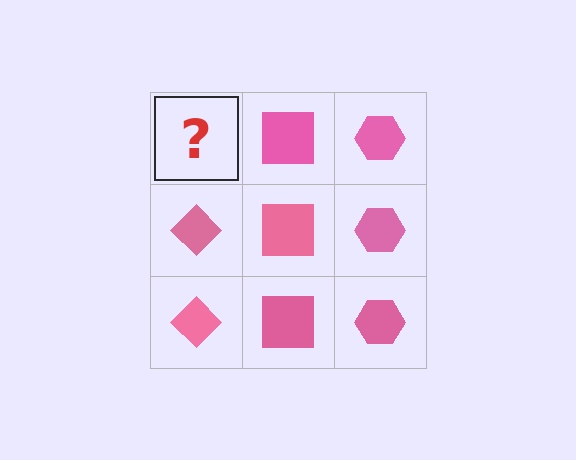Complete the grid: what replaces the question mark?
The question mark should be replaced with a pink diamond.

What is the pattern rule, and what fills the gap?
The rule is that each column has a consistent shape. The gap should be filled with a pink diamond.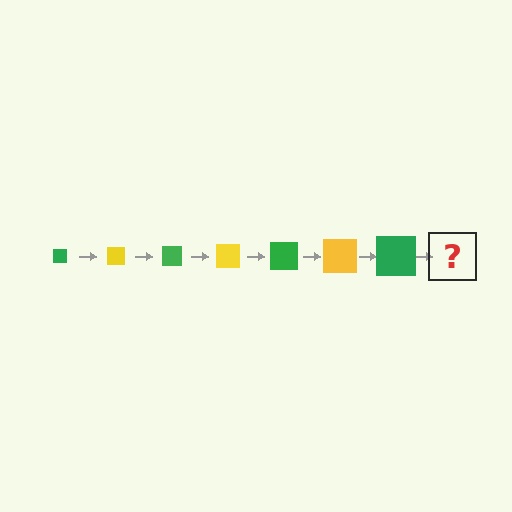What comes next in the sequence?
The next element should be a yellow square, larger than the previous one.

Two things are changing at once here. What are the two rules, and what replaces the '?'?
The two rules are that the square grows larger each step and the color cycles through green and yellow. The '?' should be a yellow square, larger than the previous one.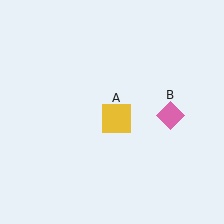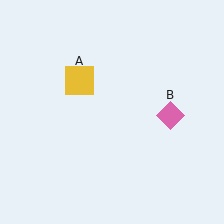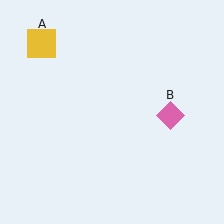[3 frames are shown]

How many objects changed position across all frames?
1 object changed position: yellow square (object A).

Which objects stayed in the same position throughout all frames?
Pink diamond (object B) remained stationary.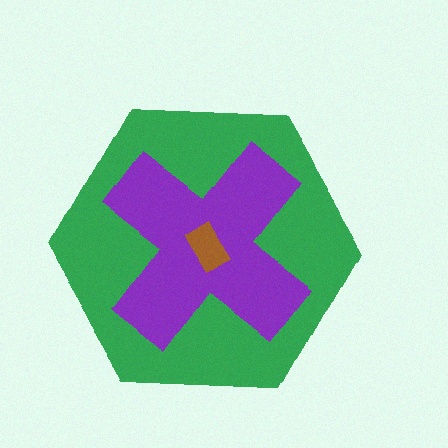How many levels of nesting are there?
3.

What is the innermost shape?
The brown rectangle.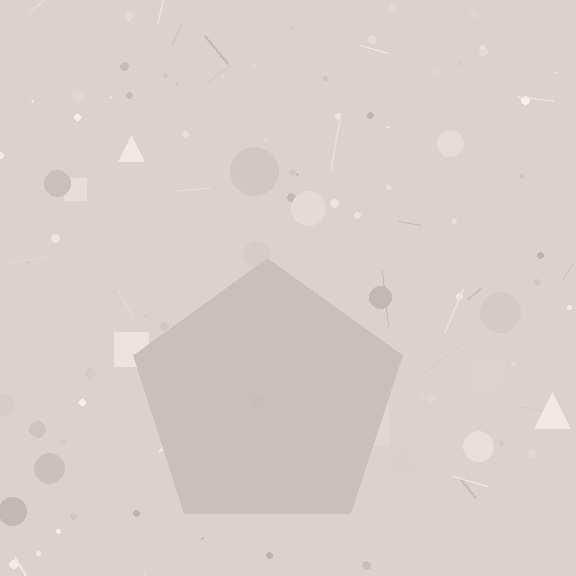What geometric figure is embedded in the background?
A pentagon is embedded in the background.